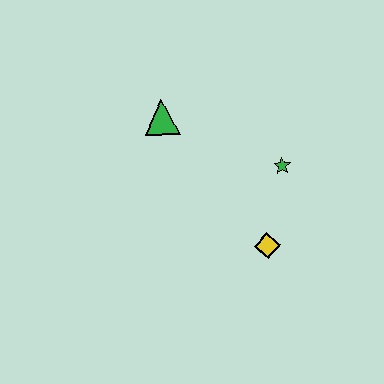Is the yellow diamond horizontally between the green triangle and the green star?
Yes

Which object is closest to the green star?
The yellow diamond is closest to the green star.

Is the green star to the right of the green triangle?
Yes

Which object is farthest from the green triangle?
The yellow diamond is farthest from the green triangle.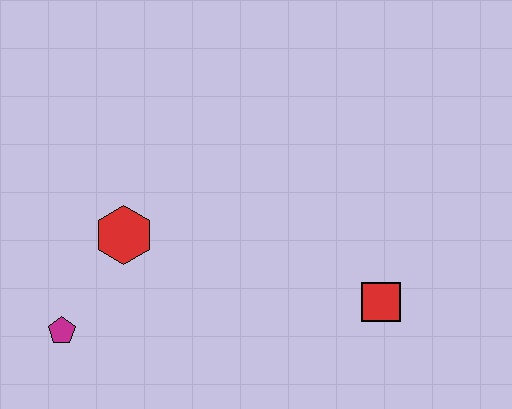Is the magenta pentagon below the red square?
Yes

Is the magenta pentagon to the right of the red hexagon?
No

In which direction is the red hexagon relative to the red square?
The red hexagon is to the left of the red square.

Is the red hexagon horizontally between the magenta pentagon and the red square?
Yes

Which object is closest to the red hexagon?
The magenta pentagon is closest to the red hexagon.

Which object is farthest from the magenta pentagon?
The red square is farthest from the magenta pentagon.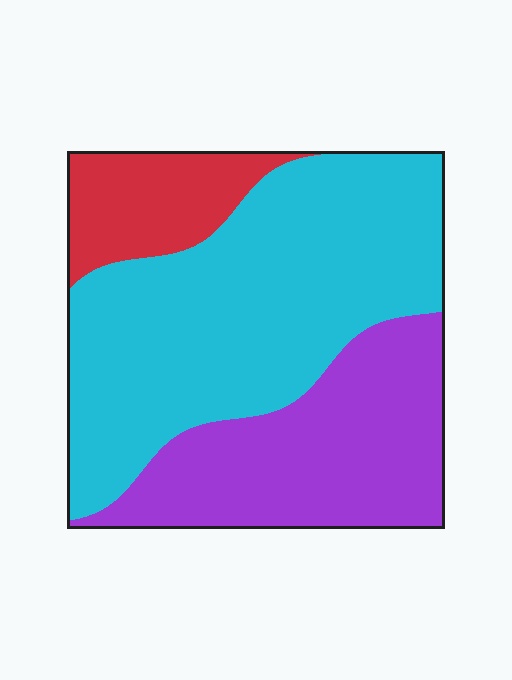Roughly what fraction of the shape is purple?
Purple takes up about one third (1/3) of the shape.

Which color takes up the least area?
Red, at roughly 15%.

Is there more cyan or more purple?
Cyan.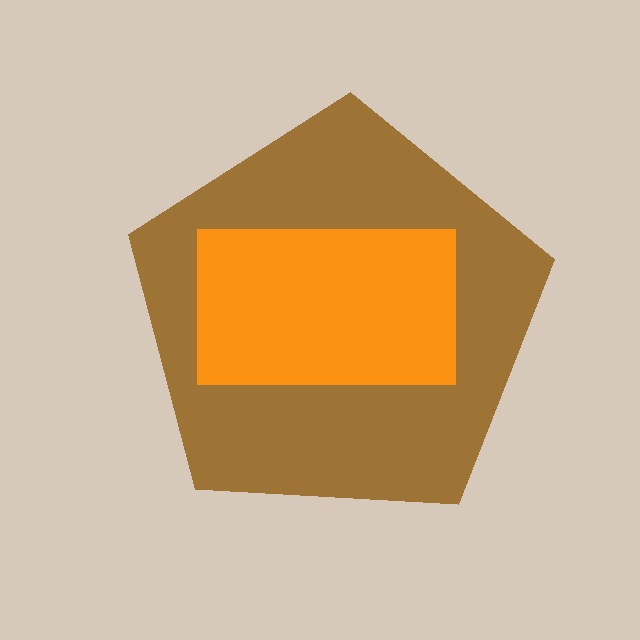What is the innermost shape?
The orange rectangle.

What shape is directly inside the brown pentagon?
The orange rectangle.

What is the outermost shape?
The brown pentagon.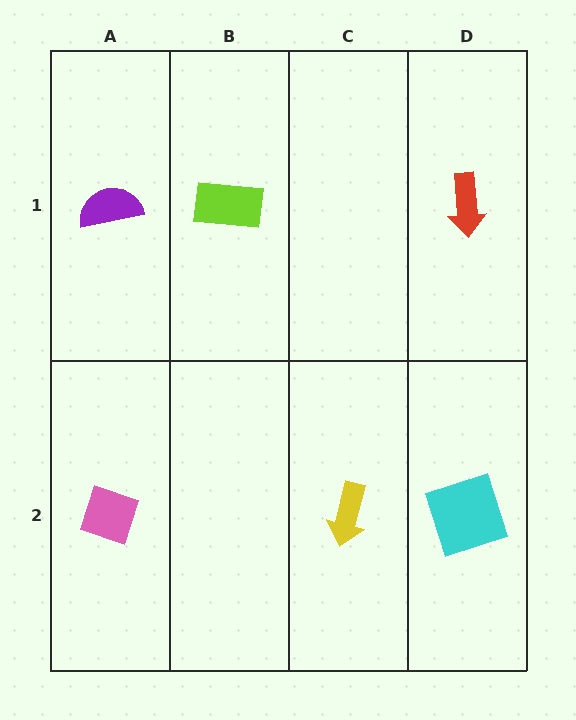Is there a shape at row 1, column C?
No, that cell is empty.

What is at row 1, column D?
A red arrow.